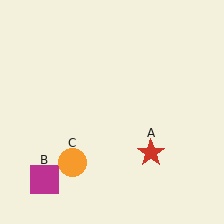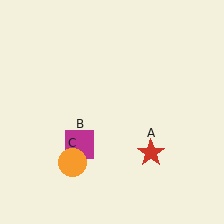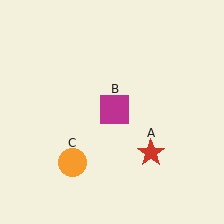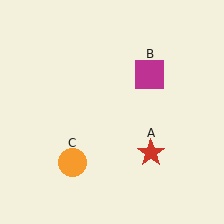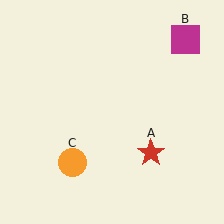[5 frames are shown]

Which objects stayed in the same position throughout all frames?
Red star (object A) and orange circle (object C) remained stationary.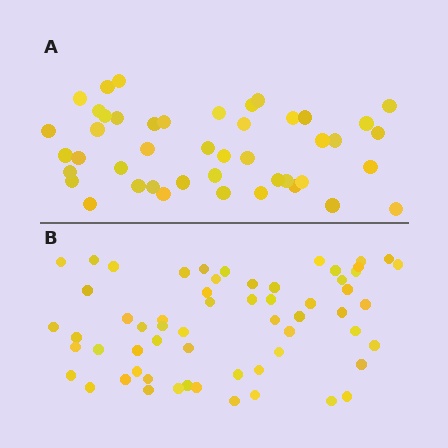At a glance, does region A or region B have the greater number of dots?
Region B (the bottom region) has more dots.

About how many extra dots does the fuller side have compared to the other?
Region B has approximately 15 more dots than region A.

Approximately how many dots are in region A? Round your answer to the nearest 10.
About 40 dots. (The exact count is 45, which rounds to 40.)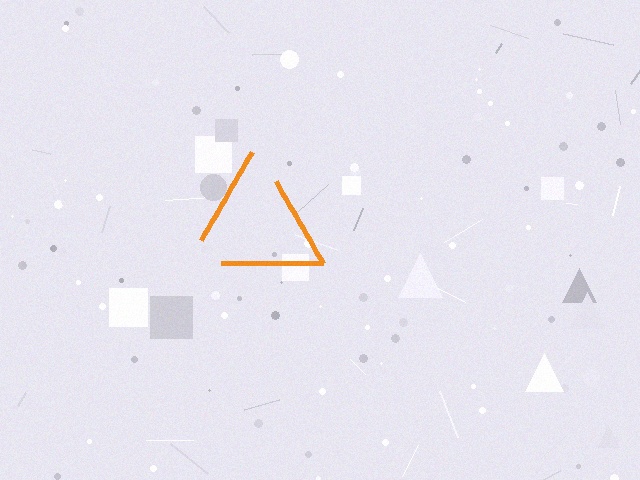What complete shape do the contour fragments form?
The contour fragments form a triangle.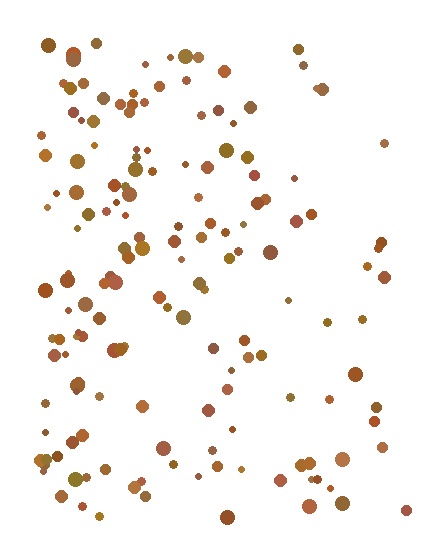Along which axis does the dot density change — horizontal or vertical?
Horizontal.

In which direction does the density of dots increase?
From right to left, with the left side densest.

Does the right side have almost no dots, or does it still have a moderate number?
Still a moderate number, just noticeably fewer than the left.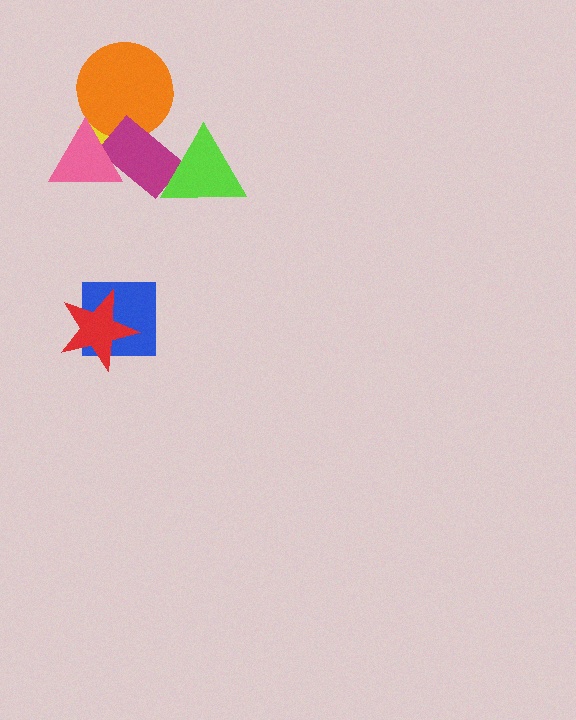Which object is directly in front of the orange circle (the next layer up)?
The magenta rectangle is directly in front of the orange circle.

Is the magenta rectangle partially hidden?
Yes, it is partially covered by another shape.